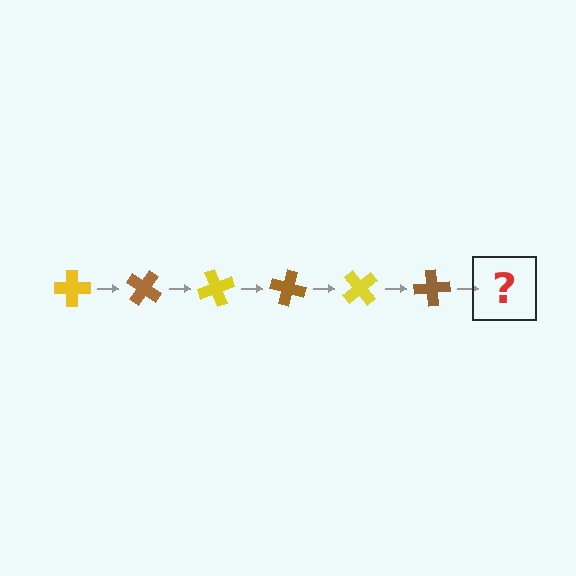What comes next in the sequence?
The next element should be a yellow cross, rotated 210 degrees from the start.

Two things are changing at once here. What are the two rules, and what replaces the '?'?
The two rules are that it rotates 35 degrees each step and the color cycles through yellow and brown. The '?' should be a yellow cross, rotated 210 degrees from the start.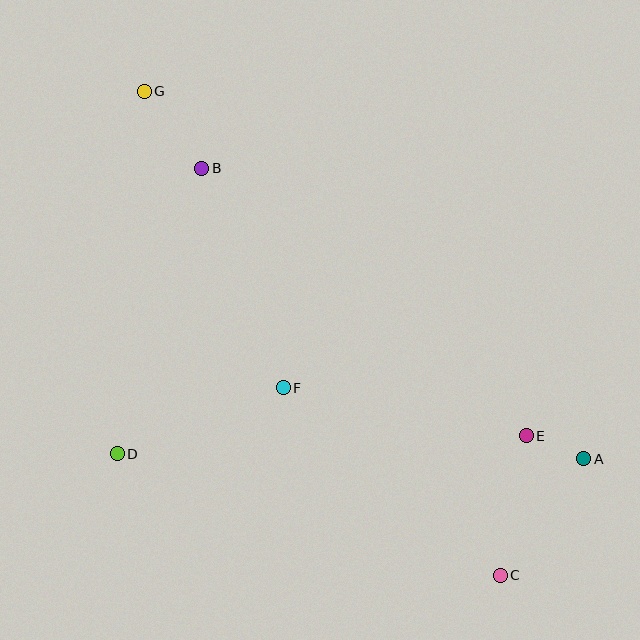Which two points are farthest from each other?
Points C and G are farthest from each other.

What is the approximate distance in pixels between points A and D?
The distance between A and D is approximately 466 pixels.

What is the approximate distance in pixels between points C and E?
The distance between C and E is approximately 142 pixels.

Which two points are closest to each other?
Points A and E are closest to each other.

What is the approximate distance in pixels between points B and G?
The distance between B and G is approximately 96 pixels.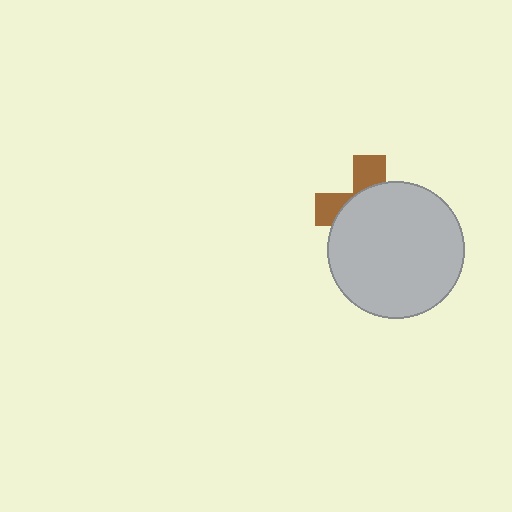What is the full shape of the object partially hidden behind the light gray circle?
The partially hidden object is a brown cross.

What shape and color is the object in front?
The object in front is a light gray circle.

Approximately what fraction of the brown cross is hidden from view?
Roughly 69% of the brown cross is hidden behind the light gray circle.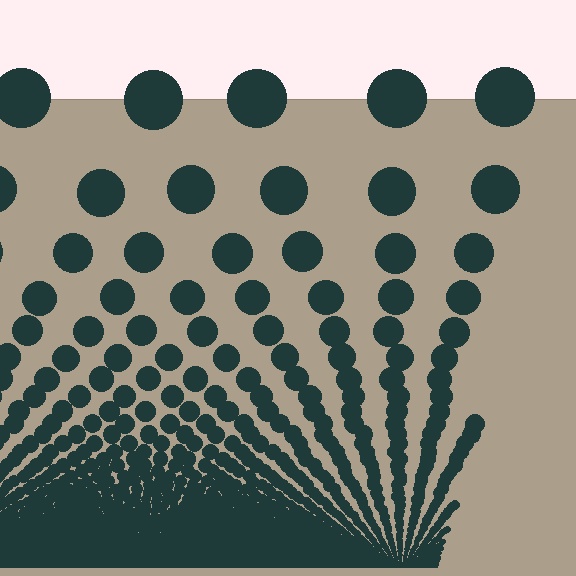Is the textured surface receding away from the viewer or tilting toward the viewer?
The surface appears to tilt toward the viewer. Texture elements get larger and sparser toward the top.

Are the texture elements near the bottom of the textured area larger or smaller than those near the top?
Smaller. The gradient is inverted — elements near the bottom are smaller and denser.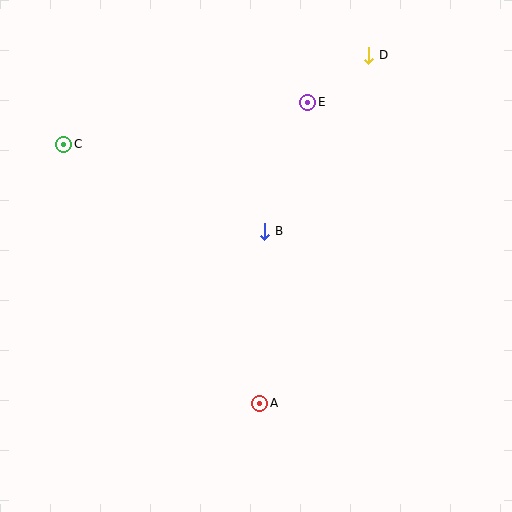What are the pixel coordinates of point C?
Point C is at (64, 144).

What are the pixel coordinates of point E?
Point E is at (308, 102).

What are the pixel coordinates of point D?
Point D is at (369, 55).